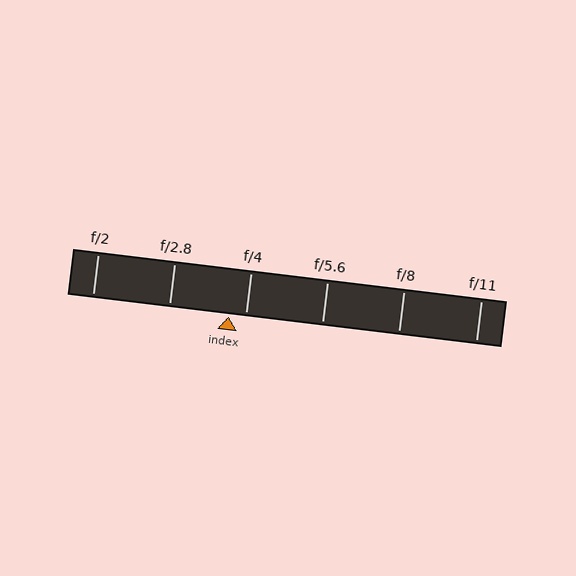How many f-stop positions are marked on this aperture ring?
There are 6 f-stop positions marked.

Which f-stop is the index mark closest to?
The index mark is closest to f/4.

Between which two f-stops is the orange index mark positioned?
The index mark is between f/2.8 and f/4.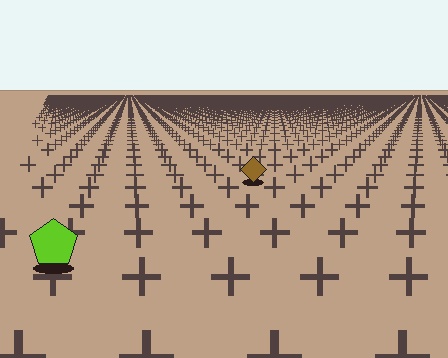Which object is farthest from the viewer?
The brown diamond is farthest from the viewer. It appears smaller and the ground texture around it is denser.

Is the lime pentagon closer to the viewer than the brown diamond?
Yes. The lime pentagon is closer — you can tell from the texture gradient: the ground texture is coarser near it.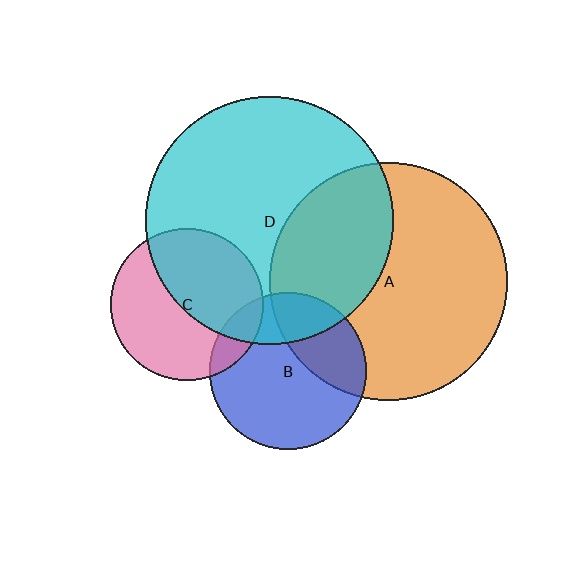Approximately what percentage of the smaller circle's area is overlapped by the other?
Approximately 25%.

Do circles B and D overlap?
Yes.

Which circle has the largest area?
Circle D (cyan).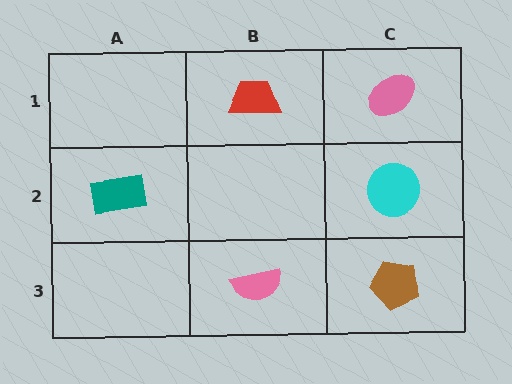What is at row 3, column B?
A pink semicircle.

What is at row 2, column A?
A teal rectangle.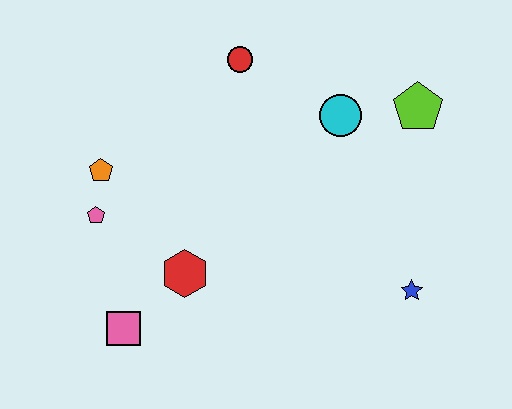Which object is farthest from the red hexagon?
The lime pentagon is farthest from the red hexagon.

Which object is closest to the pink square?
The red hexagon is closest to the pink square.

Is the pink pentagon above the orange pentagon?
No